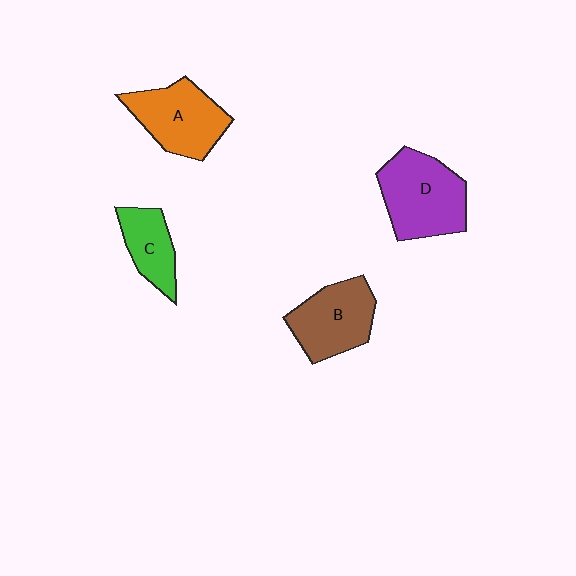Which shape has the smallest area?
Shape C (green).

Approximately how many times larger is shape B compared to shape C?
Approximately 1.5 times.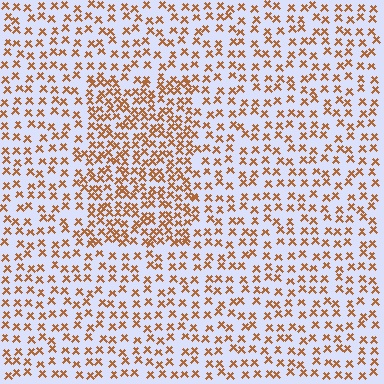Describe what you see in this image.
The image contains small brown elements arranged at two different densities. A rectangle-shaped region is visible where the elements are more densely packed than the surrounding area.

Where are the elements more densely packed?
The elements are more densely packed inside the rectangle boundary.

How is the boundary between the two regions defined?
The boundary is defined by a change in element density (approximately 1.9x ratio). All elements are the same color, size, and shape.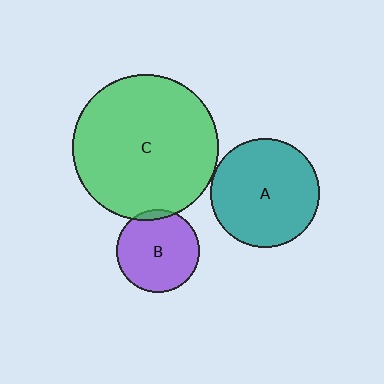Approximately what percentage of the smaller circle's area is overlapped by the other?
Approximately 5%.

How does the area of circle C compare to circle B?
Approximately 3.1 times.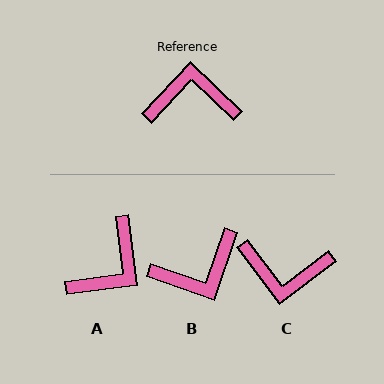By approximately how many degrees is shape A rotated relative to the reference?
Approximately 130 degrees clockwise.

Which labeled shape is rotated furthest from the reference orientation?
C, about 170 degrees away.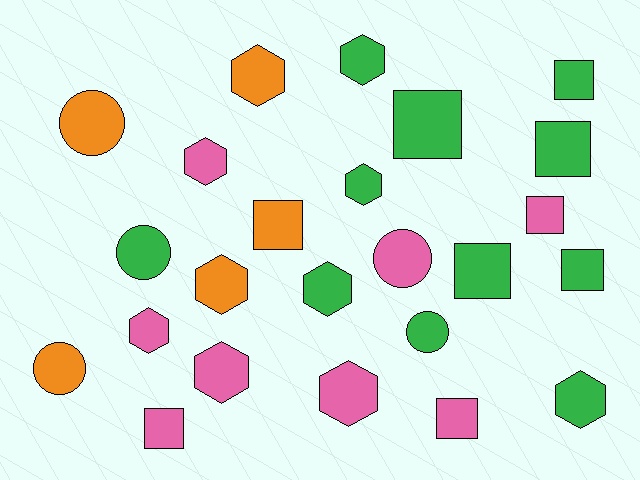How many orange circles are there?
There are 2 orange circles.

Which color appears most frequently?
Green, with 11 objects.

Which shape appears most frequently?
Hexagon, with 10 objects.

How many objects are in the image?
There are 24 objects.